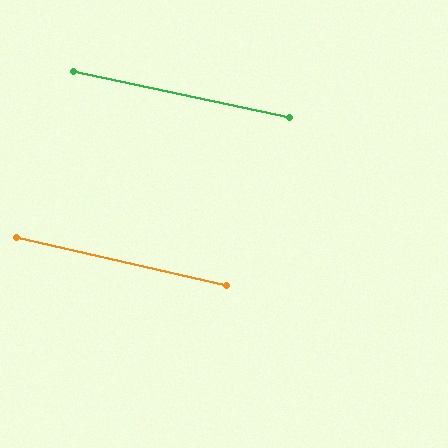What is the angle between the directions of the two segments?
Approximately 1 degree.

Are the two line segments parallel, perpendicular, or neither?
Parallel — their directions differ by only 0.7°.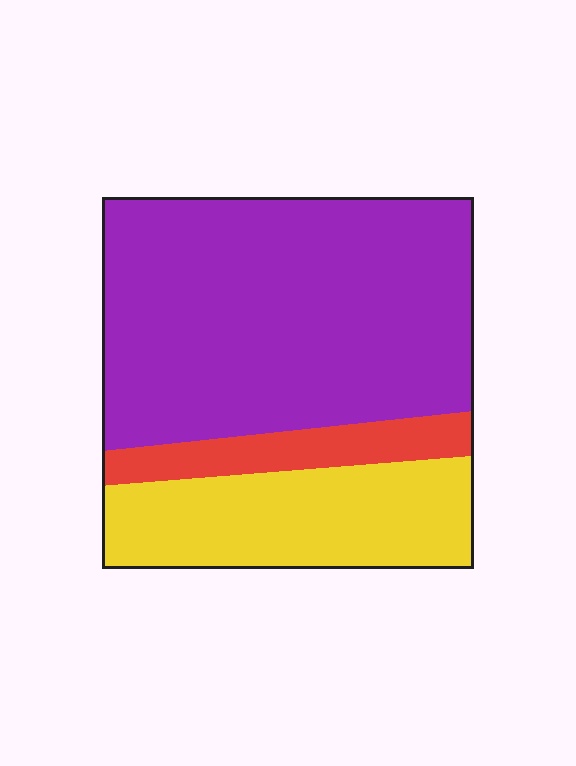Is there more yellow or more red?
Yellow.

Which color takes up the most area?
Purple, at roughly 65%.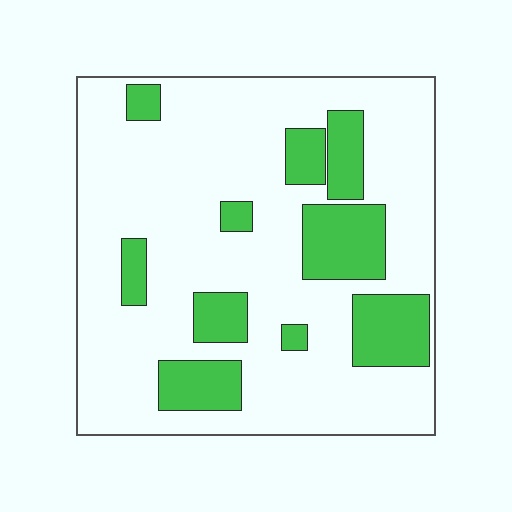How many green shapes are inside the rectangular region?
10.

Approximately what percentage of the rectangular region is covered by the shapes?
Approximately 25%.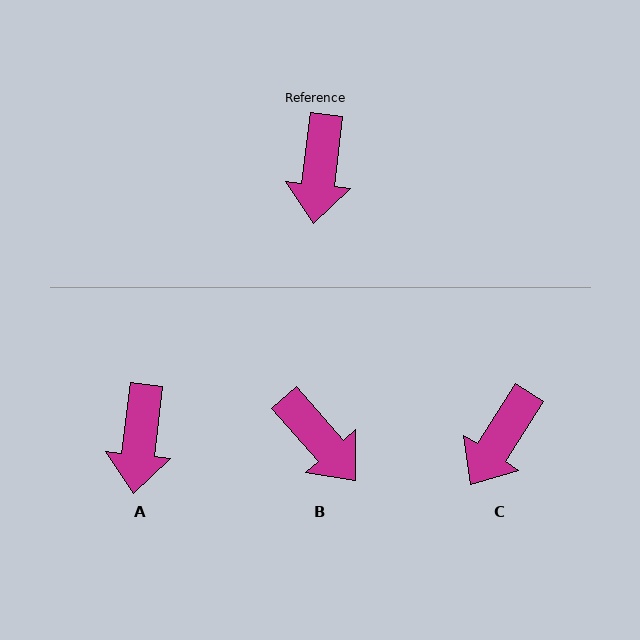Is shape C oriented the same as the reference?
No, it is off by about 26 degrees.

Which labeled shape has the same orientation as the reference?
A.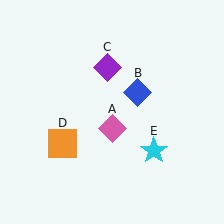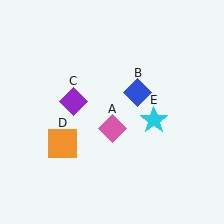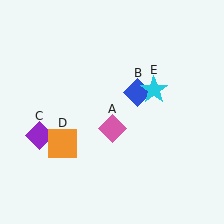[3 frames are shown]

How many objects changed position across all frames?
2 objects changed position: purple diamond (object C), cyan star (object E).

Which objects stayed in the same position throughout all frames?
Pink diamond (object A) and blue diamond (object B) and orange square (object D) remained stationary.